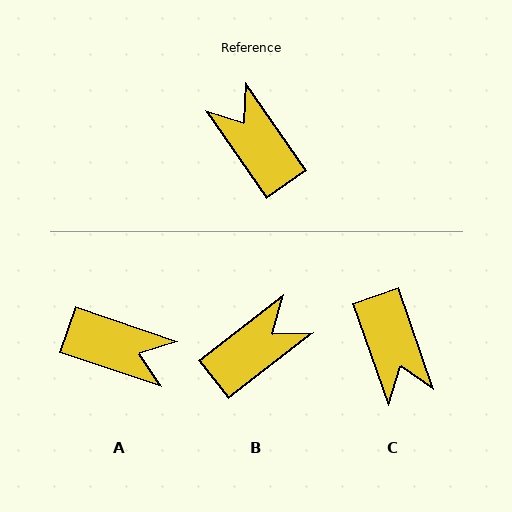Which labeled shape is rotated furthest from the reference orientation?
C, about 164 degrees away.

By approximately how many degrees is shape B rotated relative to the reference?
Approximately 87 degrees clockwise.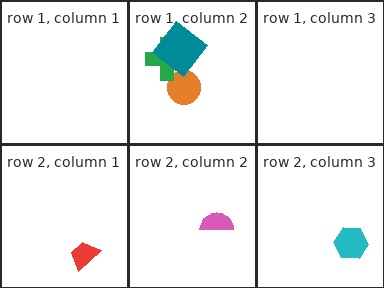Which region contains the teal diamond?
The row 1, column 2 region.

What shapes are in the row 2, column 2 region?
The pink semicircle.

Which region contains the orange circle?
The row 1, column 2 region.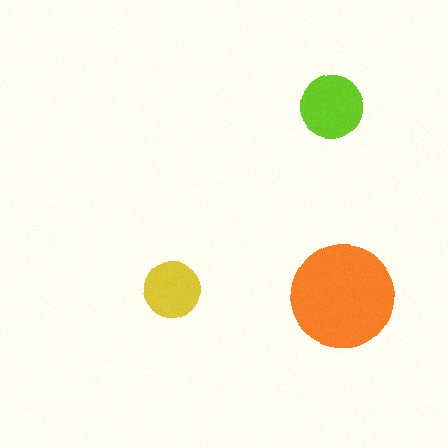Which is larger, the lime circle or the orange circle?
The orange one.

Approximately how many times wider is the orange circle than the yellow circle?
About 2 times wider.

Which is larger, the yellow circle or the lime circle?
The lime one.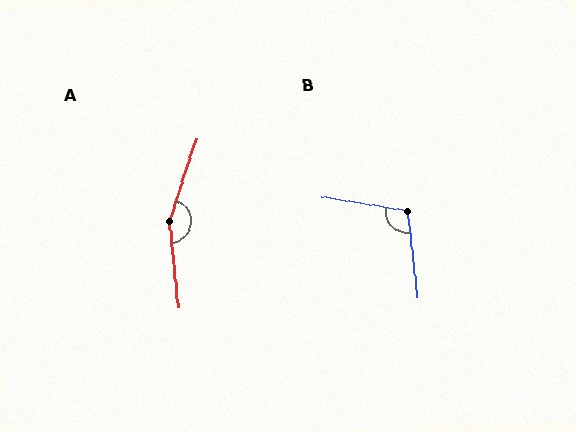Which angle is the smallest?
B, at approximately 106 degrees.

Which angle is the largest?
A, at approximately 156 degrees.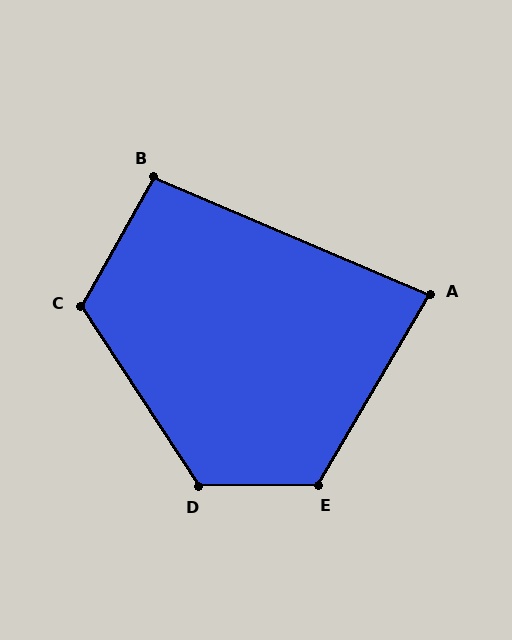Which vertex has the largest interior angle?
D, at approximately 122 degrees.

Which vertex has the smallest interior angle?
A, at approximately 83 degrees.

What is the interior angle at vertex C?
Approximately 117 degrees (obtuse).